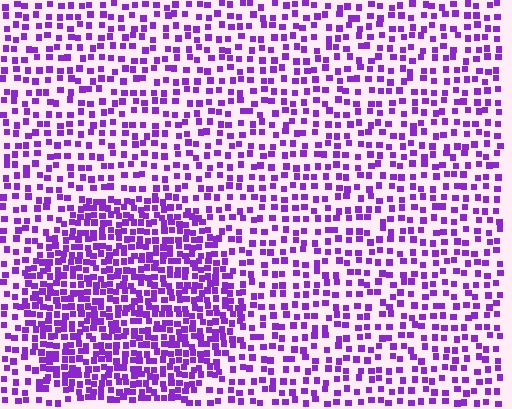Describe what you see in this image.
The image contains small purple elements arranged at two different densities. A circle-shaped region is visible where the elements are more densely packed than the surrounding area.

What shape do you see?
I see a circle.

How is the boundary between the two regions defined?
The boundary is defined by a change in element density (approximately 2.0x ratio). All elements are the same color, size, and shape.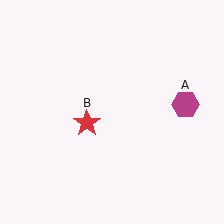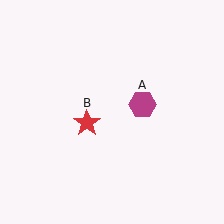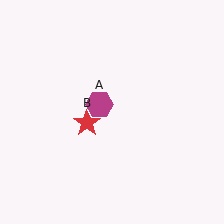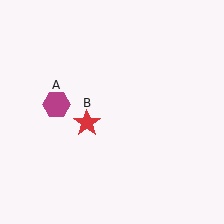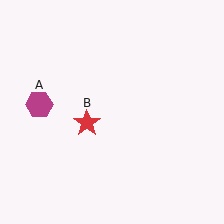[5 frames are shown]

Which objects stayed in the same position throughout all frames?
Red star (object B) remained stationary.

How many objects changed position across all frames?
1 object changed position: magenta hexagon (object A).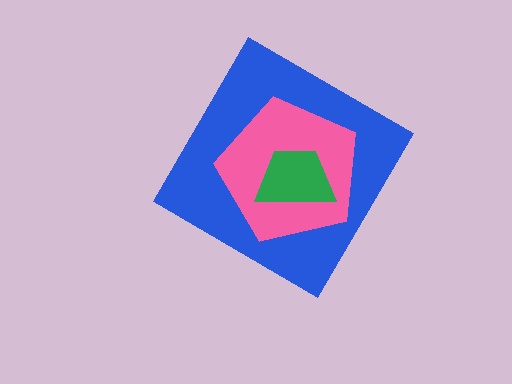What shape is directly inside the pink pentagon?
The green trapezoid.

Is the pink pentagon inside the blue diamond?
Yes.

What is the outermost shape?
The blue diamond.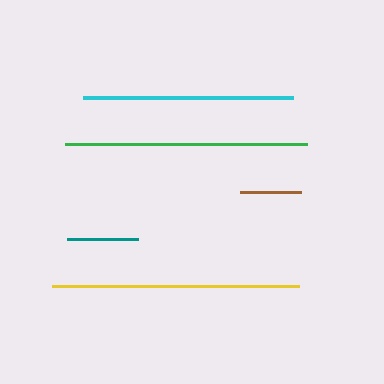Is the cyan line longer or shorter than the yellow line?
The yellow line is longer than the cyan line.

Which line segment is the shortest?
The brown line is the shortest at approximately 61 pixels.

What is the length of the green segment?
The green segment is approximately 241 pixels long.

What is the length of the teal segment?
The teal segment is approximately 72 pixels long.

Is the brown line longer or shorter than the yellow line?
The yellow line is longer than the brown line.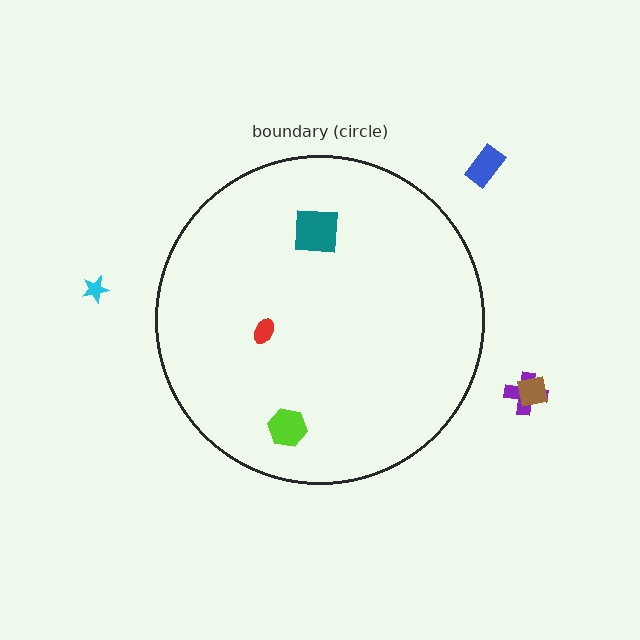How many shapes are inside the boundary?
3 inside, 4 outside.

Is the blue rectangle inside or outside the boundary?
Outside.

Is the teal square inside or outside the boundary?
Inside.